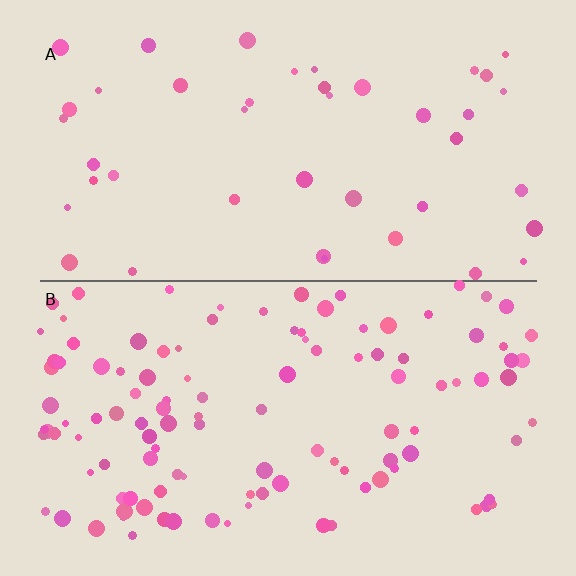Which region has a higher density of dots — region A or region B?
B (the bottom).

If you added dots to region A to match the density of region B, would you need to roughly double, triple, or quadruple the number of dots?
Approximately triple.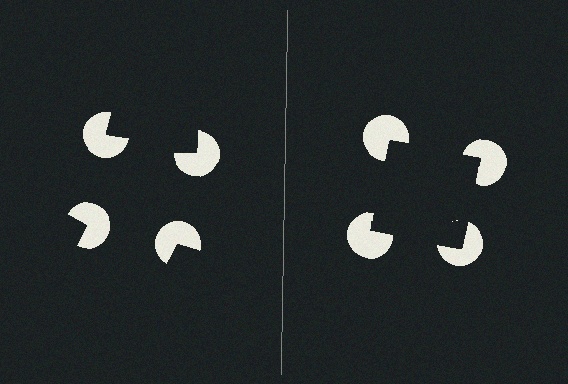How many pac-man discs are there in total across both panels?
8 — 4 on each side.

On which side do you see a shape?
An illusory square appears on the right side. On the left side the wedge cuts are rotated, so no coherent shape forms.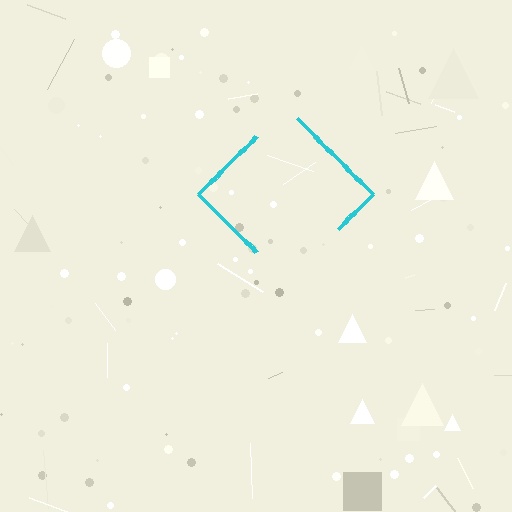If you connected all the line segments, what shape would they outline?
They would outline a diamond.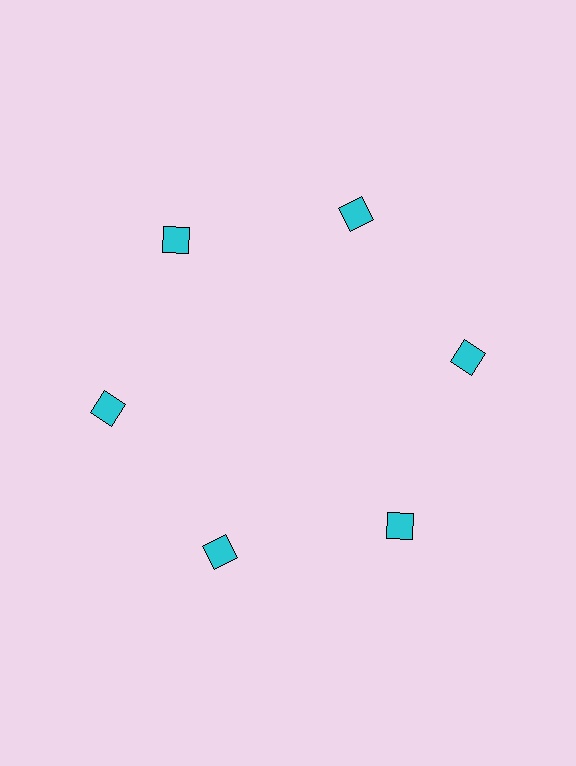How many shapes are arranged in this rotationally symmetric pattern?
There are 6 shapes, arranged in 6 groups of 1.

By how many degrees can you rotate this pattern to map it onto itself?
The pattern maps onto itself every 60 degrees of rotation.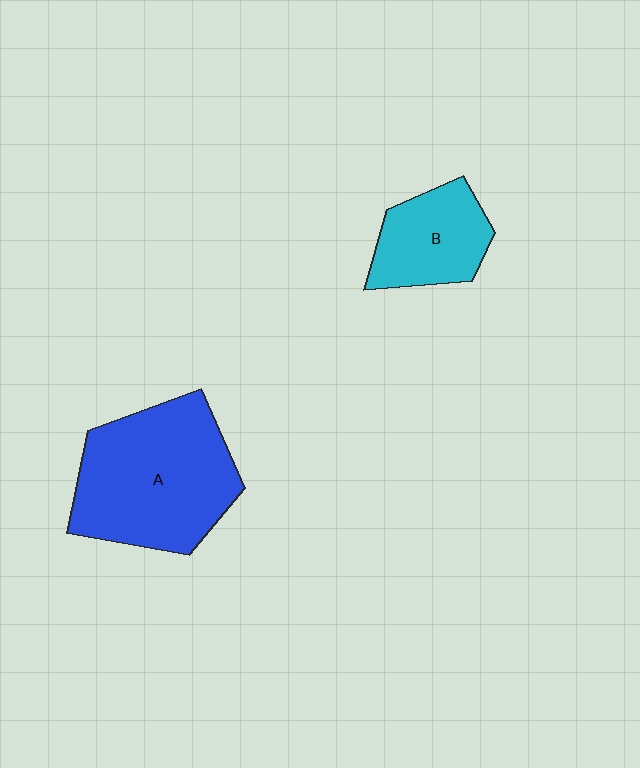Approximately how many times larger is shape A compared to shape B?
Approximately 2.0 times.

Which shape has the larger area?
Shape A (blue).